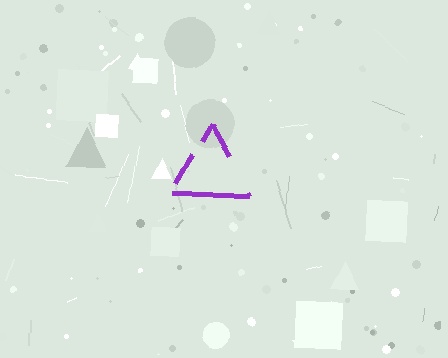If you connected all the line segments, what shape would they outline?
They would outline a triangle.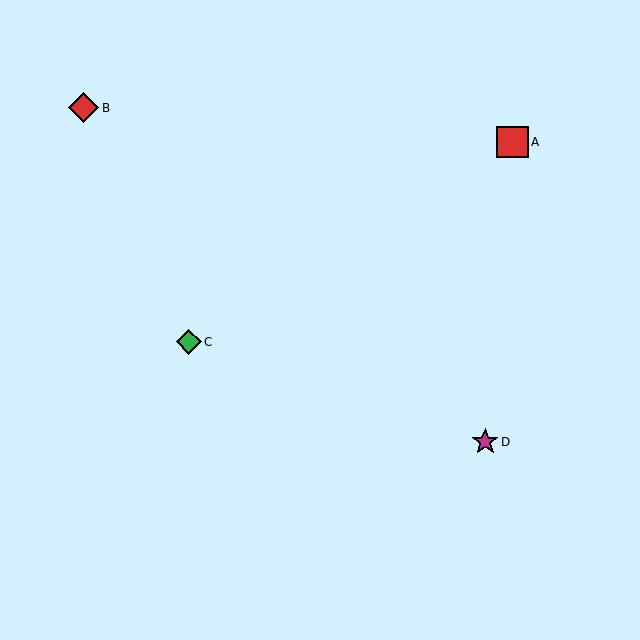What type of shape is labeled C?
Shape C is a green diamond.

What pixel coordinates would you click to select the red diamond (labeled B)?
Click at (84, 108) to select the red diamond B.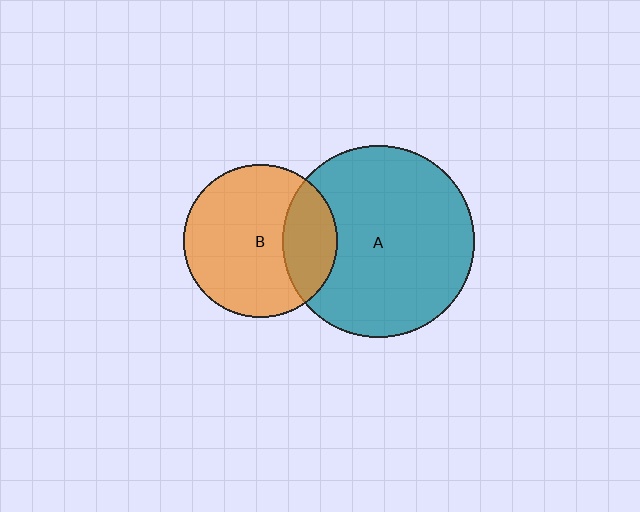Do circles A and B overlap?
Yes.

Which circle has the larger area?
Circle A (teal).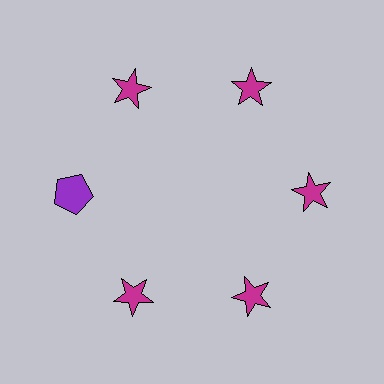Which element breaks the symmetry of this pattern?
The purple pentagon at roughly the 9 o'clock position breaks the symmetry. All other shapes are magenta stars.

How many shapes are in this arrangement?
There are 6 shapes arranged in a ring pattern.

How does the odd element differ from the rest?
It differs in both color (purple instead of magenta) and shape (pentagon instead of star).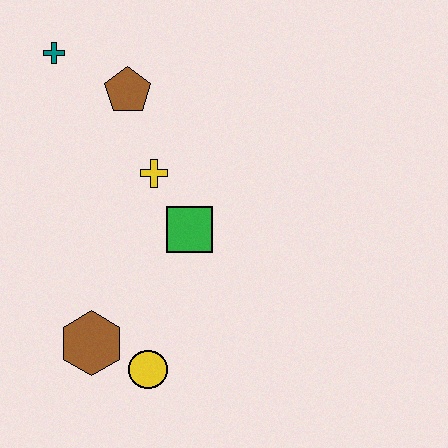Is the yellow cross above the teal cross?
No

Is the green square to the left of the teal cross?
No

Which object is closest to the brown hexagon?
The yellow circle is closest to the brown hexagon.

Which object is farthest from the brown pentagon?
The yellow circle is farthest from the brown pentagon.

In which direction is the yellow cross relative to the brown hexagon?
The yellow cross is above the brown hexagon.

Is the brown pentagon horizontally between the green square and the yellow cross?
No